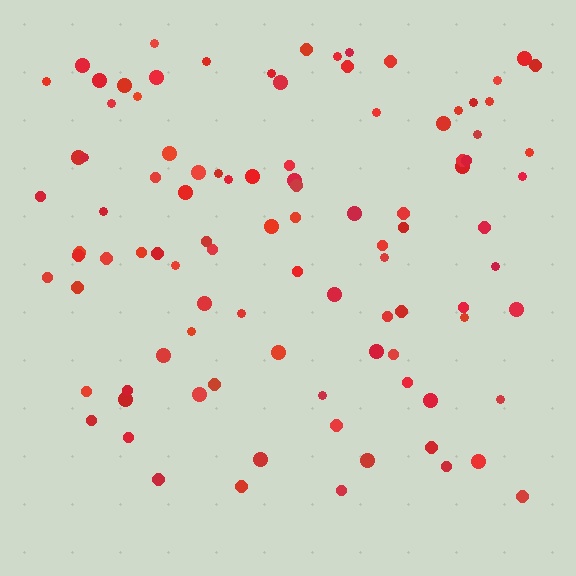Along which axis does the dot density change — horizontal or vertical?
Vertical.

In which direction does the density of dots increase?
From bottom to top, with the top side densest.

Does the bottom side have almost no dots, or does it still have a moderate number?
Still a moderate number, just noticeably fewer than the top.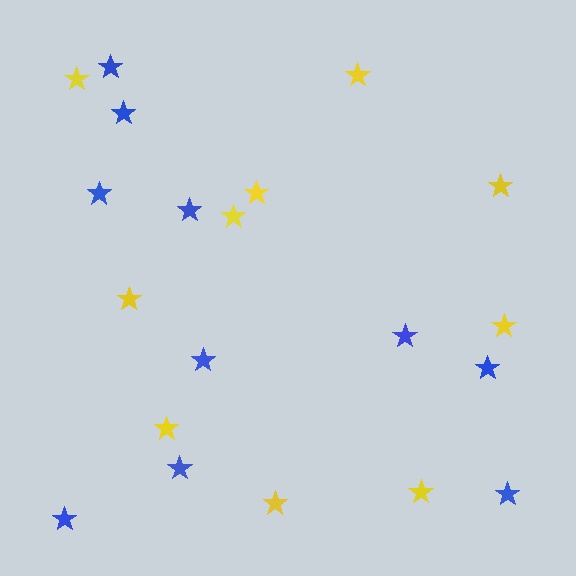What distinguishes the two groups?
There are 2 groups: one group of yellow stars (10) and one group of blue stars (10).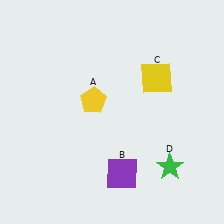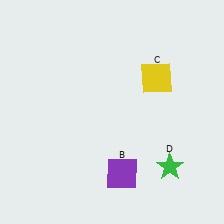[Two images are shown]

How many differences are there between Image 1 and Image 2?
There is 1 difference between the two images.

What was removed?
The yellow pentagon (A) was removed in Image 2.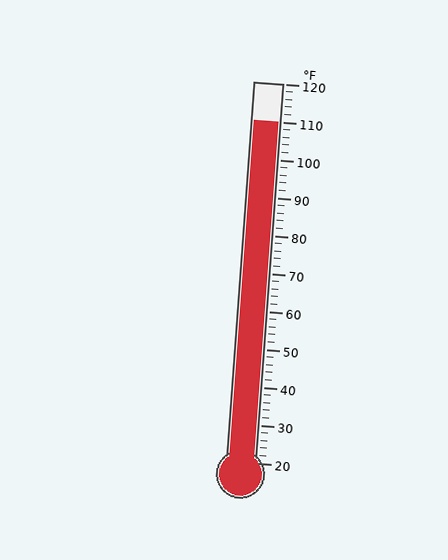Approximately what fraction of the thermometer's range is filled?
The thermometer is filled to approximately 90% of its range.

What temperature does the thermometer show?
The thermometer shows approximately 110°F.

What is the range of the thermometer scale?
The thermometer scale ranges from 20°F to 120°F.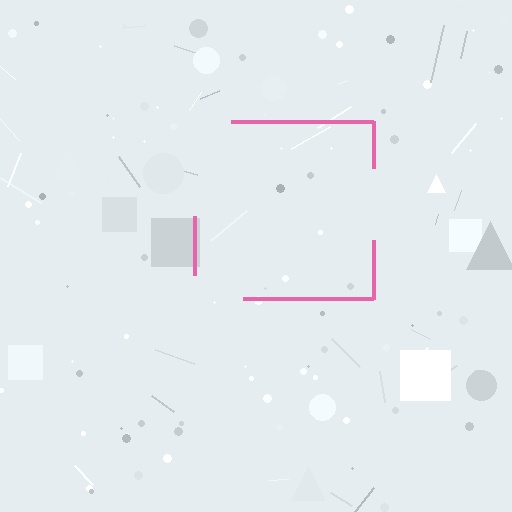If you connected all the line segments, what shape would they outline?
They would outline a square.